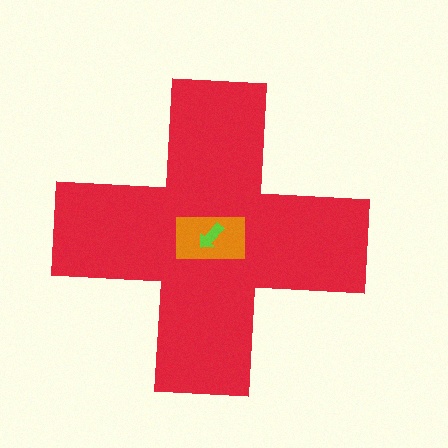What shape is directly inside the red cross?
The orange rectangle.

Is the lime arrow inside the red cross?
Yes.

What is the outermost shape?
The red cross.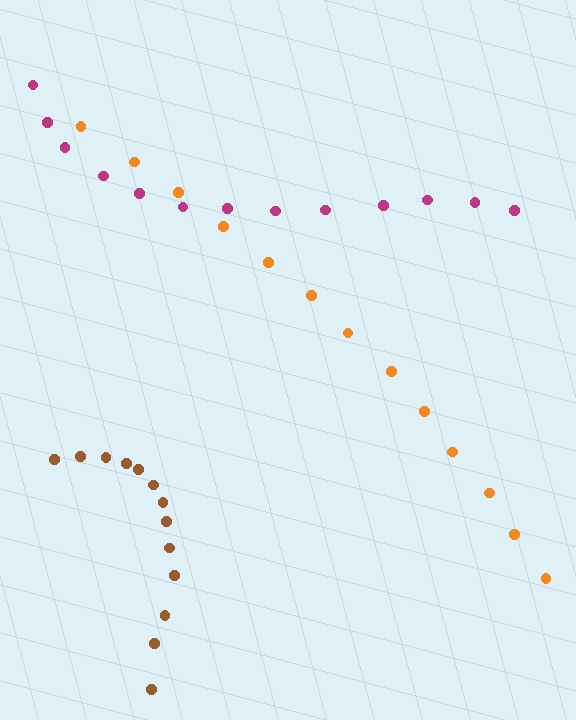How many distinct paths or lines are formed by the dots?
There are 3 distinct paths.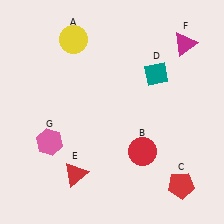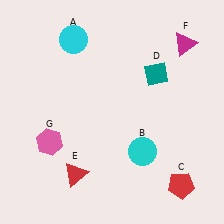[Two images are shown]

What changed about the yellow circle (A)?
In Image 1, A is yellow. In Image 2, it changed to cyan.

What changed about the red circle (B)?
In Image 1, B is red. In Image 2, it changed to cyan.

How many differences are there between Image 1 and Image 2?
There are 2 differences between the two images.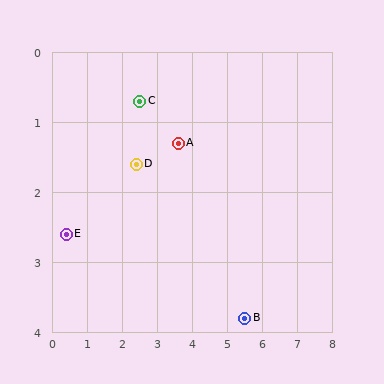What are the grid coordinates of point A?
Point A is at approximately (3.6, 1.3).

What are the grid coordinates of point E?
Point E is at approximately (0.4, 2.6).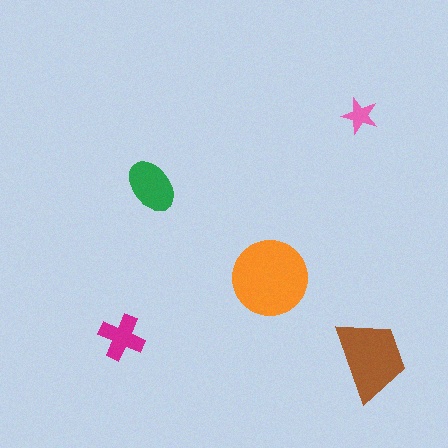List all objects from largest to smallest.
The orange circle, the brown trapezoid, the green ellipse, the magenta cross, the pink star.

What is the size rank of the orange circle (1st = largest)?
1st.